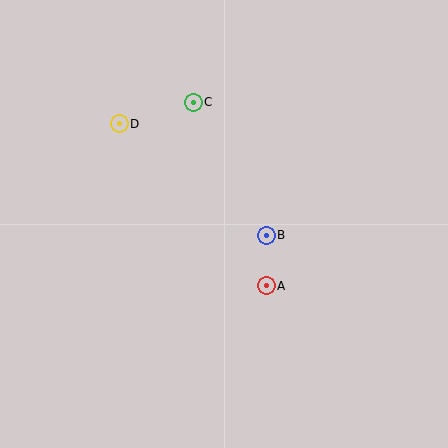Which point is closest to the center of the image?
Point B at (266, 235) is closest to the center.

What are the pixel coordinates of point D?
Point D is at (119, 124).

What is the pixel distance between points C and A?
The distance between C and A is 197 pixels.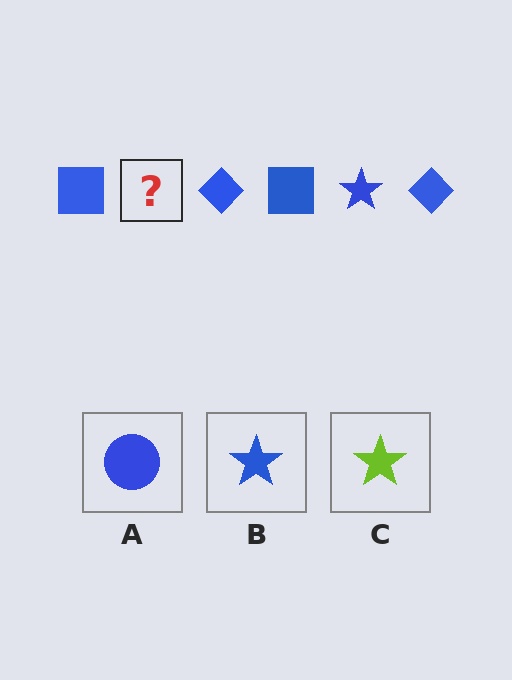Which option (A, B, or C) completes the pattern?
B.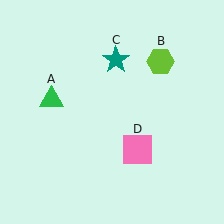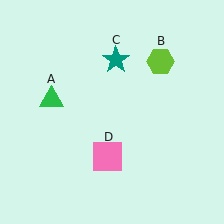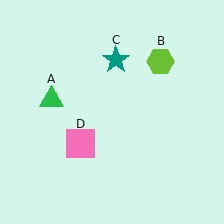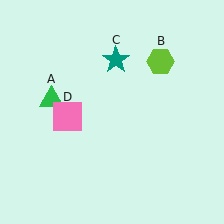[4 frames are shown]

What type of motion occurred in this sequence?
The pink square (object D) rotated clockwise around the center of the scene.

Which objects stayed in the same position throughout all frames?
Green triangle (object A) and lime hexagon (object B) and teal star (object C) remained stationary.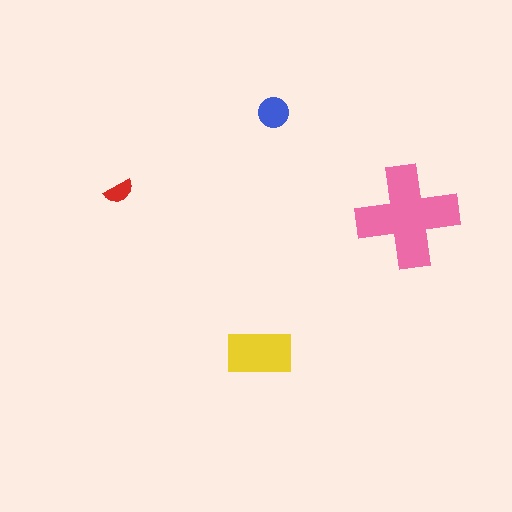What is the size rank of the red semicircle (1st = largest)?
4th.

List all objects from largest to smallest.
The pink cross, the yellow rectangle, the blue circle, the red semicircle.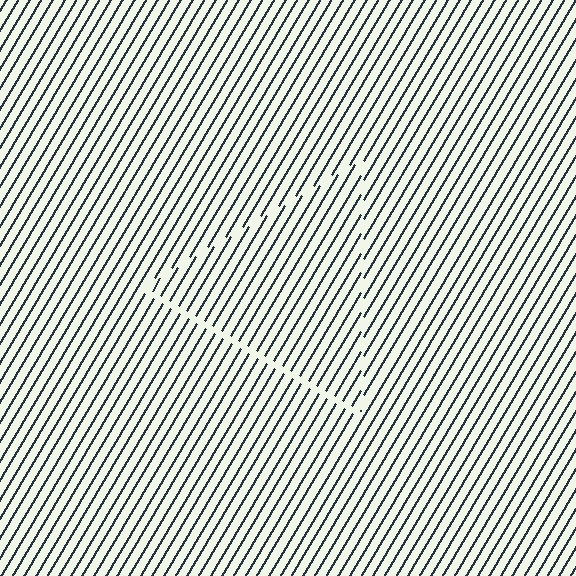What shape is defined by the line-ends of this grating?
An illusory triangle. The interior of the shape contains the same grating, shifted by half a period — the contour is defined by the phase discontinuity where line-ends from the inner and outer gratings abut.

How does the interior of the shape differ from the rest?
The interior of the shape contains the same grating, shifted by half a period — the contour is defined by the phase discontinuity where line-ends from the inner and outer gratings abut.